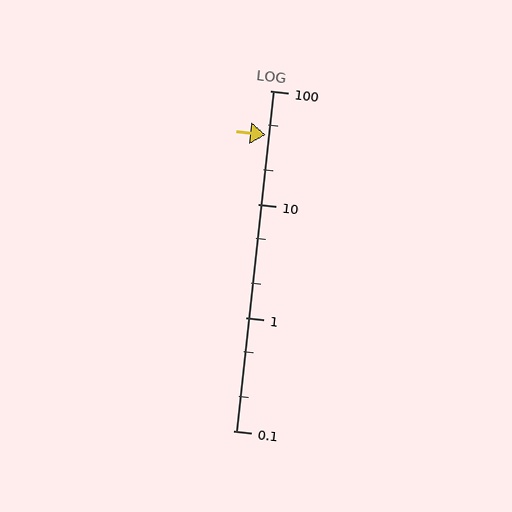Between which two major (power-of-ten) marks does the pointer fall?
The pointer is between 10 and 100.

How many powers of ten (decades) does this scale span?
The scale spans 3 decades, from 0.1 to 100.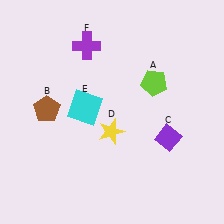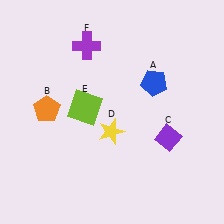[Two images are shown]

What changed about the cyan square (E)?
In Image 1, E is cyan. In Image 2, it changed to lime.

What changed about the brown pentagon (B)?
In Image 1, B is brown. In Image 2, it changed to orange.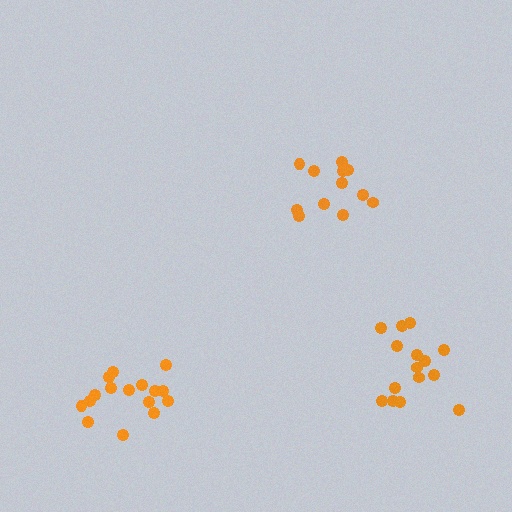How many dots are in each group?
Group 1: 12 dots, Group 2: 16 dots, Group 3: 15 dots (43 total).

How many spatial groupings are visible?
There are 3 spatial groupings.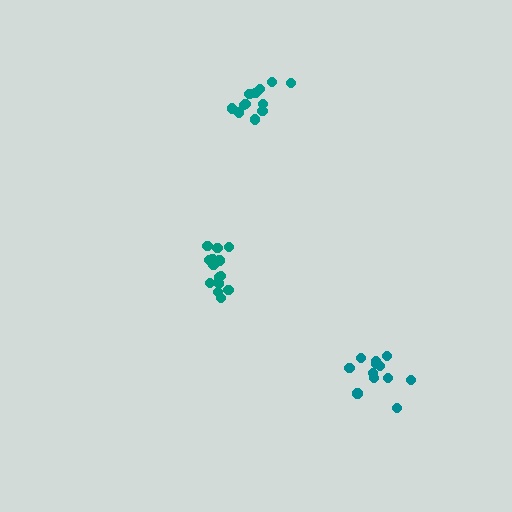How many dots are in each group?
Group 1: 12 dots, Group 2: 12 dots, Group 3: 15 dots (39 total).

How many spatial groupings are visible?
There are 3 spatial groupings.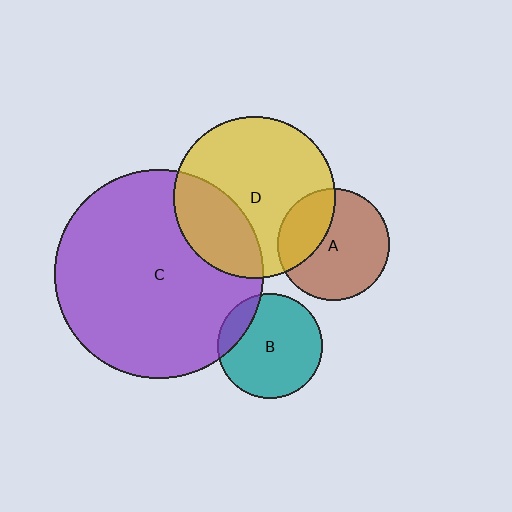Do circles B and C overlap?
Yes.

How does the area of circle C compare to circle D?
Approximately 1.7 times.